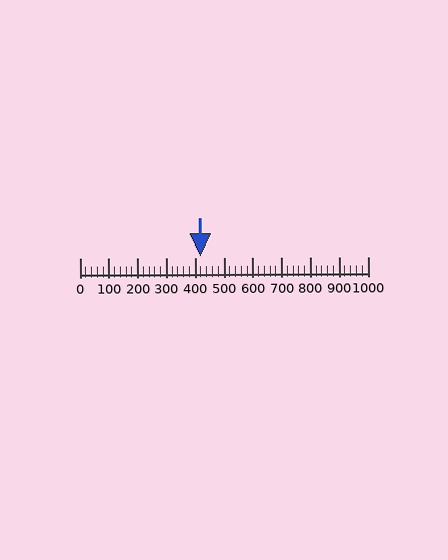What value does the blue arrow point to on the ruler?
The blue arrow points to approximately 420.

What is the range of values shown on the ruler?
The ruler shows values from 0 to 1000.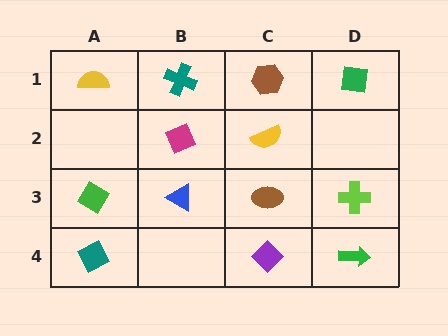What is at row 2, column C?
A yellow semicircle.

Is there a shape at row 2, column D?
No, that cell is empty.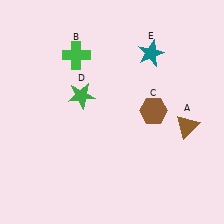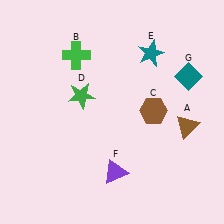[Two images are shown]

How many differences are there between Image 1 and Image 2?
There are 2 differences between the two images.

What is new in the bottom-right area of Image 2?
A purple triangle (F) was added in the bottom-right area of Image 2.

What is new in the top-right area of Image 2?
A teal diamond (G) was added in the top-right area of Image 2.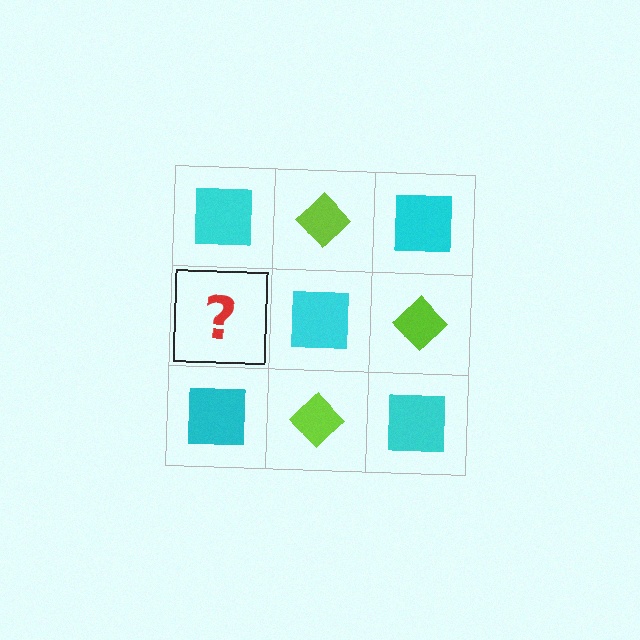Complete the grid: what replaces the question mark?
The question mark should be replaced with a lime diamond.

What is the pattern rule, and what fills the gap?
The rule is that it alternates cyan square and lime diamond in a checkerboard pattern. The gap should be filled with a lime diamond.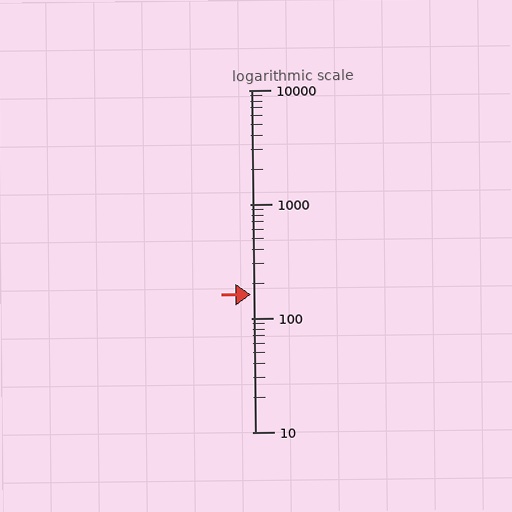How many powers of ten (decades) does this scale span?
The scale spans 3 decades, from 10 to 10000.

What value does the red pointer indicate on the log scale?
The pointer indicates approximately 160.